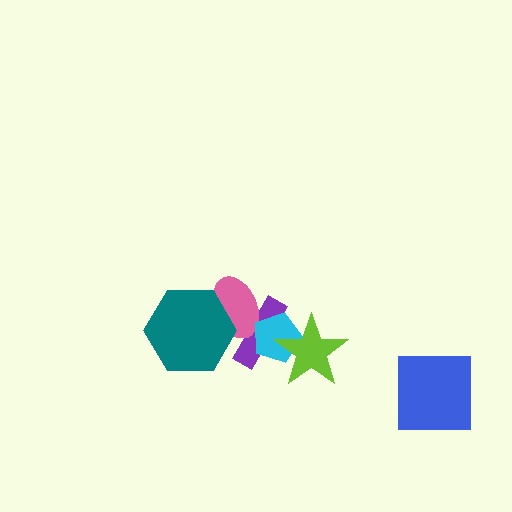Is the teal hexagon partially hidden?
No, no other shape covers it.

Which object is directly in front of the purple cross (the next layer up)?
The pink ellipse is directly in front of the purple cross.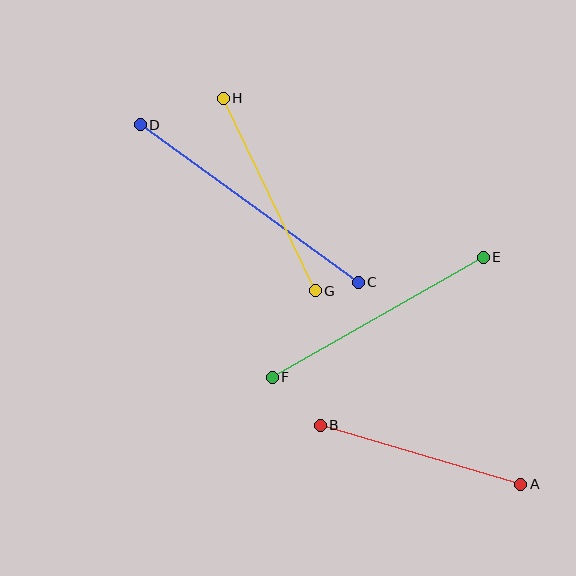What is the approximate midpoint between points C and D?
The midpoint is at approximately (249, 204) pixels.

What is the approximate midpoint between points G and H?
The midpoint is at approximately (269, 194) pixels.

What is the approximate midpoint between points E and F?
The midpoint is at approximately (378, 317) pixels.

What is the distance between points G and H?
The distance is approximately 214 pixels.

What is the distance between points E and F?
The distance is approximately 243 pixels.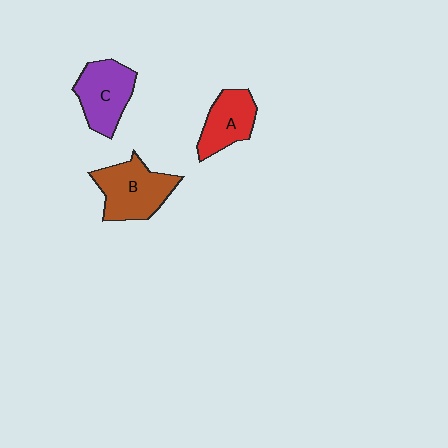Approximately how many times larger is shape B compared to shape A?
Approximately 1.3 times.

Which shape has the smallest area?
Shape A (red).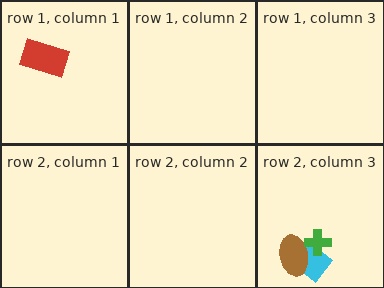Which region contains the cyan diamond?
The row 2, column 3 region.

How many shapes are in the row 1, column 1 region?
1.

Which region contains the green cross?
The row 2, column 3 region.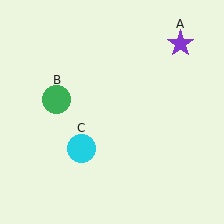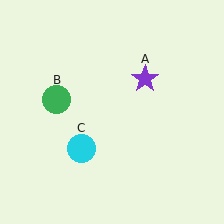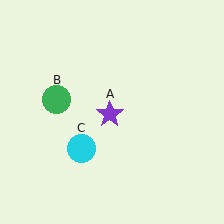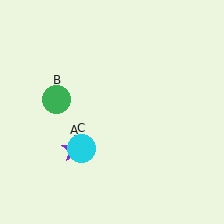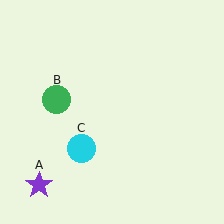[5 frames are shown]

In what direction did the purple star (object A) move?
The purple star (object A) moved down and to the left.